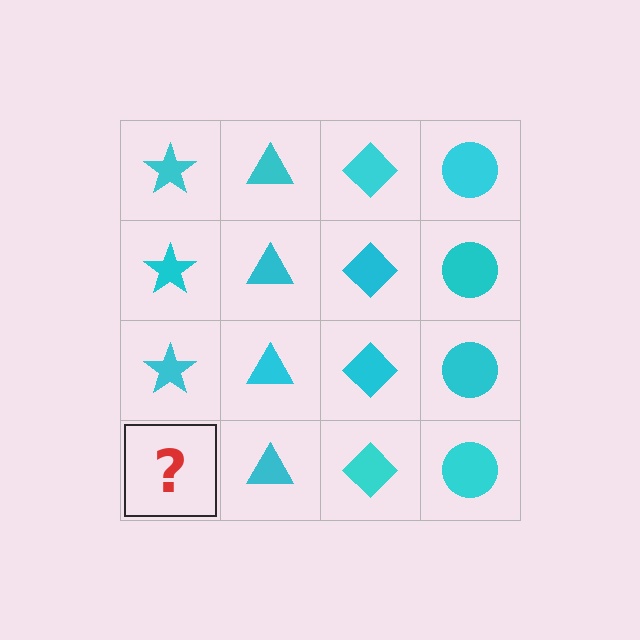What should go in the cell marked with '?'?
The missing cell should contain a cyan star.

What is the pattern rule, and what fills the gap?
The rule is that each column has a consistent shape. The gap should be filled with a cyan star.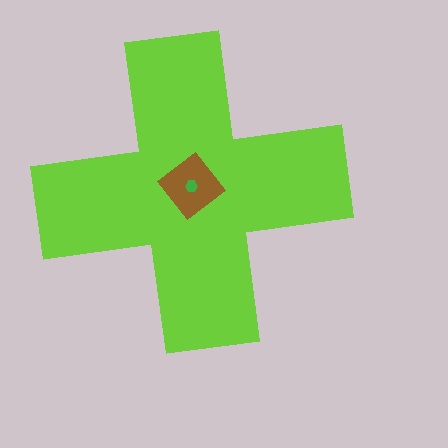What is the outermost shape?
The lime cross.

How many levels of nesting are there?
3.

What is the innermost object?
The green hexagon.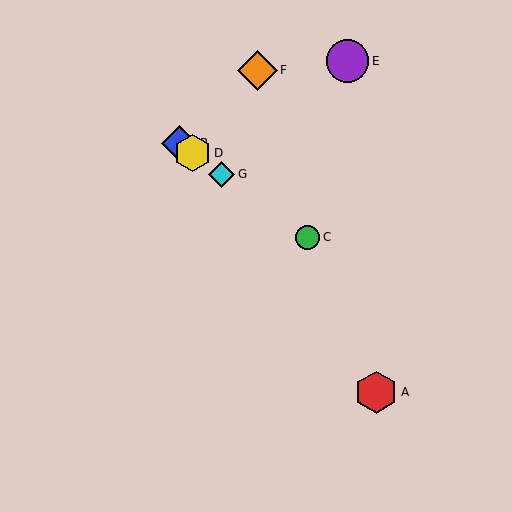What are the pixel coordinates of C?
Object C is at (308, 237).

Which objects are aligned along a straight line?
Objects B, C, D, G are aligned along a straight line.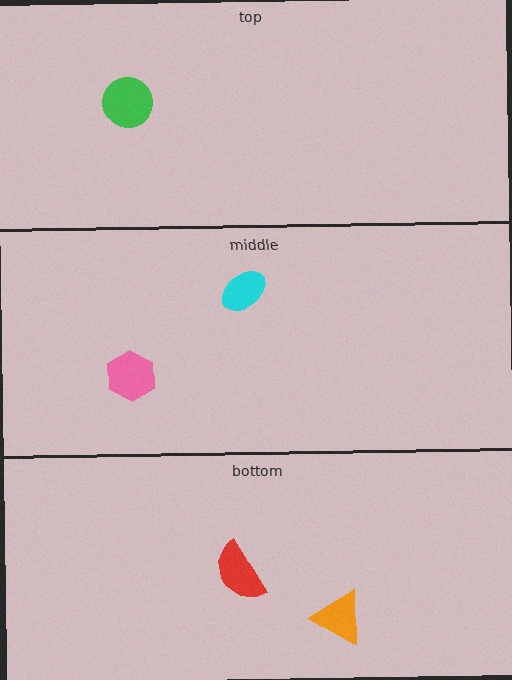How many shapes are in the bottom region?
2.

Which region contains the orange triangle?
The bottom region.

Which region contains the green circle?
The top region.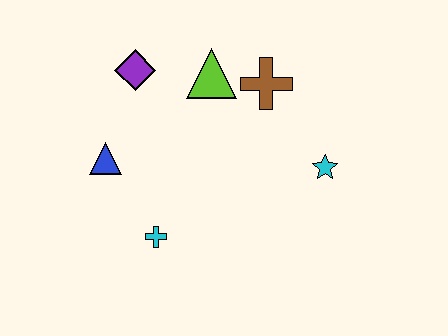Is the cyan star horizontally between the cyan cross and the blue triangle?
No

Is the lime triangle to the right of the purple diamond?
Yes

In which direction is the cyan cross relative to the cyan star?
The cyan cross is to the left of the cyan star.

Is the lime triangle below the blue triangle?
No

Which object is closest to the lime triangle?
The brown cross is closest to the lime triangle.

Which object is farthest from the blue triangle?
The cyan star is farthest from the blue triangle.